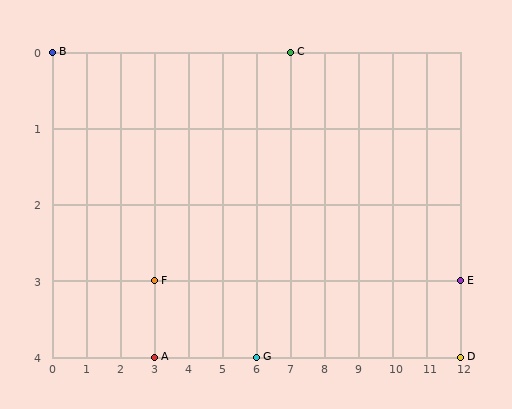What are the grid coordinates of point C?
Point C is at grid coordinates (7, 0).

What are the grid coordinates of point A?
Point A is at grid coordinates (3, 4).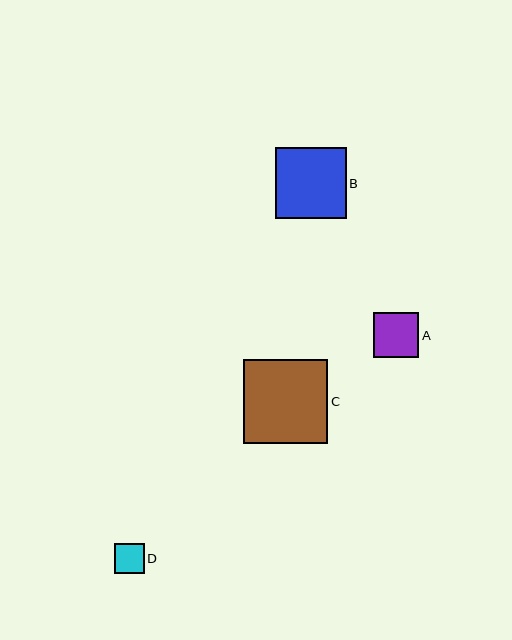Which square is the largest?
Square C is the largest with a size of approximately 84 pixels.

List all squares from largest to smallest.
From largest to smallest: C, B, A, D.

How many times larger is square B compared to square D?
Square B is approximately 2.4 times the size of square D.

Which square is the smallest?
Square D is the smallest with a size of approximately 30 pixels.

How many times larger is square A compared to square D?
Square A is approximately 1.5 times the size of square D.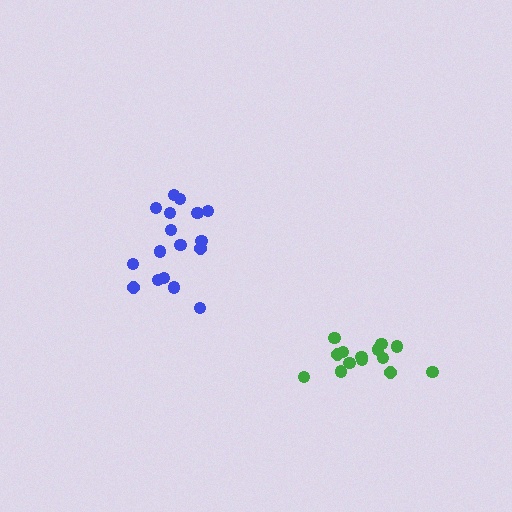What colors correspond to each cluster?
The clusters are colored: blue, green.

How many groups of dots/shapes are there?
There are 2 groups.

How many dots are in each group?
Group 1: 17 dots, Group 2: 14 dots (31 total).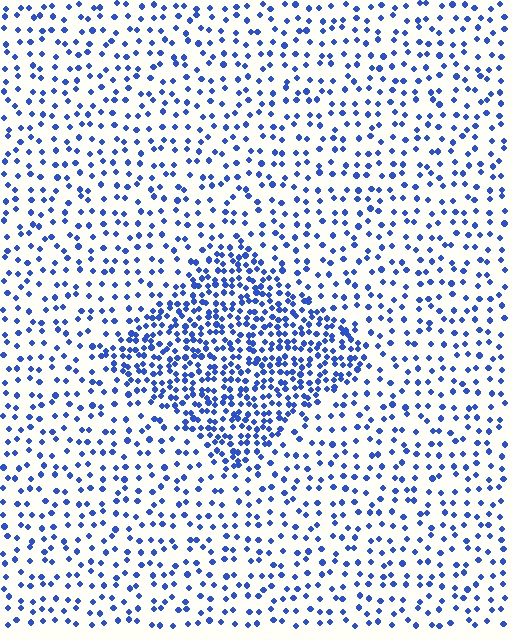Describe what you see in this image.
The image contains small blue elements arranged at two different densities. A diamond-shaped region is visible where the elements are more densely packed than the surrounding area.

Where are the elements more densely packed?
The elements are more densely packed inside the diamond boundary.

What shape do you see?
I see a diamond.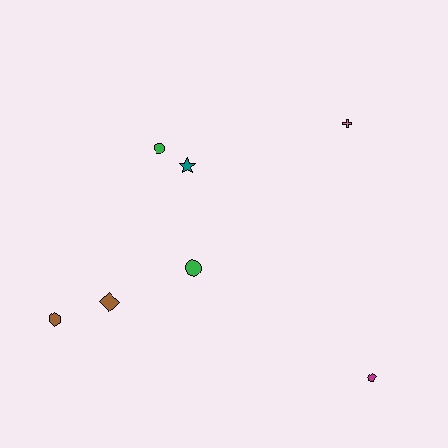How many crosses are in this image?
There is 1 cross.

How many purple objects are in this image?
There are no purple objects.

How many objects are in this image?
There are 7 objects.